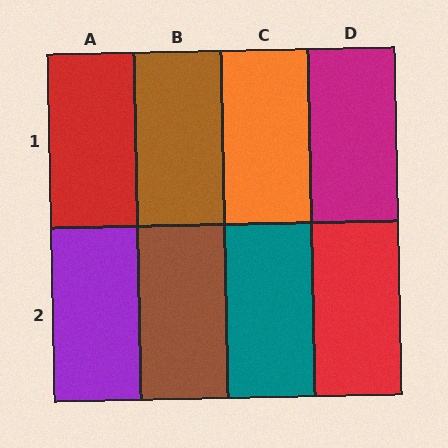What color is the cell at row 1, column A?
Red.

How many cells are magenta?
1 cell is magenta.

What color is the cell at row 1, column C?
Orange.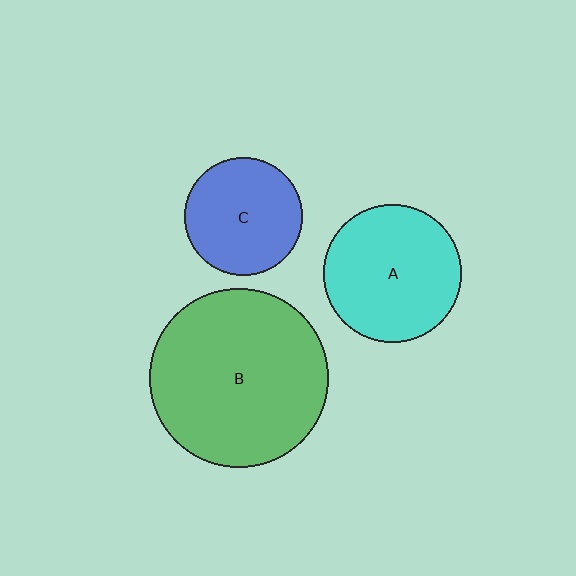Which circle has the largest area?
Circle B (green).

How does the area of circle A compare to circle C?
Approximately 1.4 times.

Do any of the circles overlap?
No, none of the circles overlap.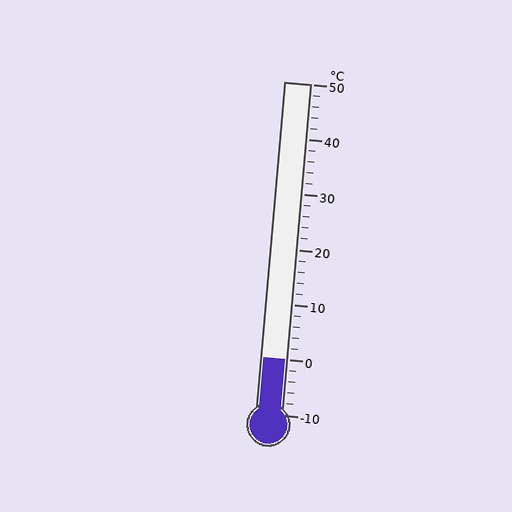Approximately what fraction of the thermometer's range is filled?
The thermometer is filled to approximately 15% of its range.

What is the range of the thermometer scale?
The thermometer scale ranges from -10°C to 50°C.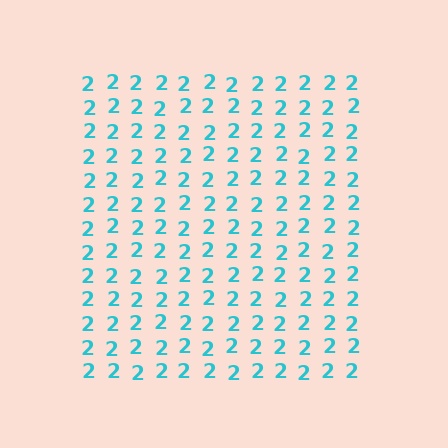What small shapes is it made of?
It is made of small digit 2's.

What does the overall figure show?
The overall figure shows a square.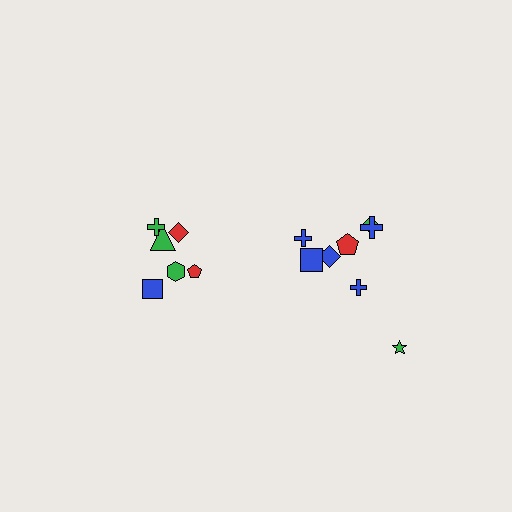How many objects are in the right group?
There are 8 objects.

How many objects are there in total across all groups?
There are 14 objects.